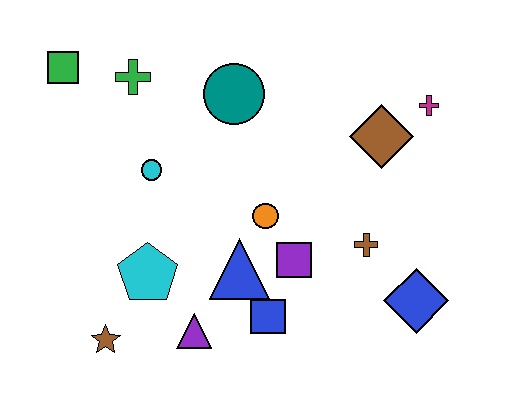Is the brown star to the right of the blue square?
No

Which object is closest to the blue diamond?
The brown cross is closest to the blue diamond.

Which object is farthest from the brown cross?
The green square is farthest from the brown cross.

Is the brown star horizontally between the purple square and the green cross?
No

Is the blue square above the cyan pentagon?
No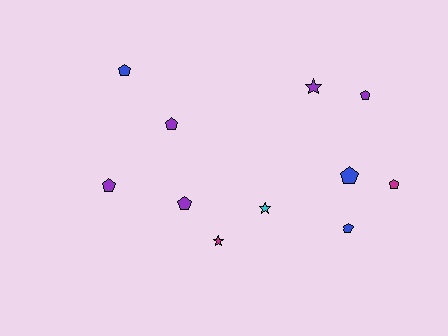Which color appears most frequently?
Purple, with 5 objects.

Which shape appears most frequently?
Pentagon, with 8 objects.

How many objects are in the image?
There are 11 objects.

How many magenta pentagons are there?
There is 1 magenta pentagon.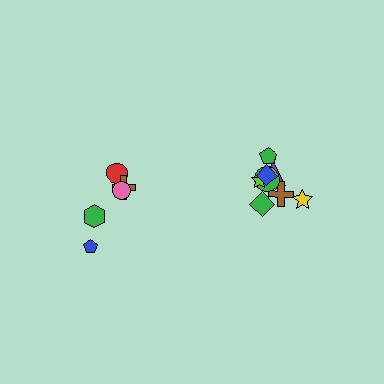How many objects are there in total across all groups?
There are 13 objects.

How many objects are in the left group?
There are 5 objects.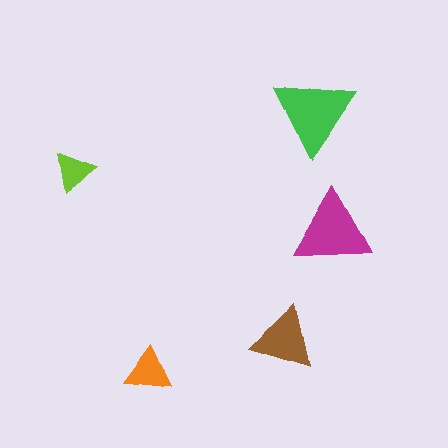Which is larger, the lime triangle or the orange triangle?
The orange one.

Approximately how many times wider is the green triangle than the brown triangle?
About 1.5 times wider.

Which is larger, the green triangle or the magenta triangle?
The green one.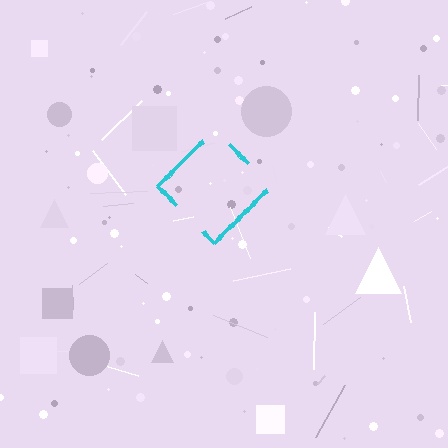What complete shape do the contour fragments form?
The contour fragments form a diamond.